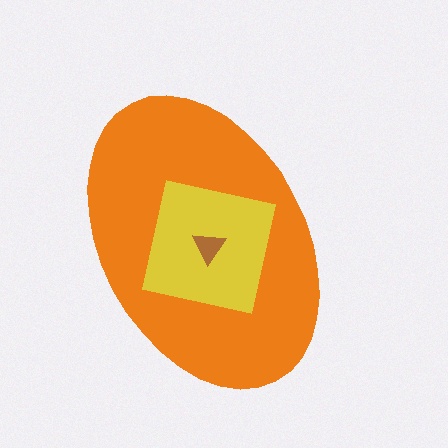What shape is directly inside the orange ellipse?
The yellow square.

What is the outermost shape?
The orange ellipse.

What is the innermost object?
The brown triangle.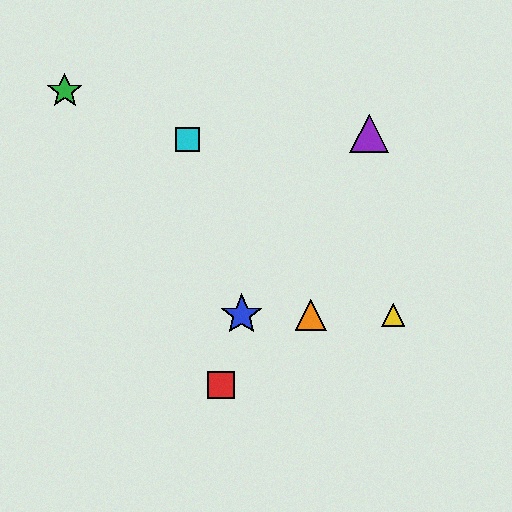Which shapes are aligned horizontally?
The blue star, the yellow triangle, the orange triangle are aligned horizontally.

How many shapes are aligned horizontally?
3 shapes (the blue star, the yellow triangle, the orange triangle) are aligned horizontally.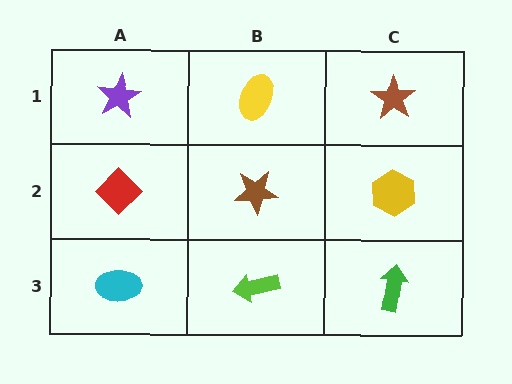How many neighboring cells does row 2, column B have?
4.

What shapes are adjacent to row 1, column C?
A yellow hexagon (row 2, column C), a yellow ellipse (row 1, column B).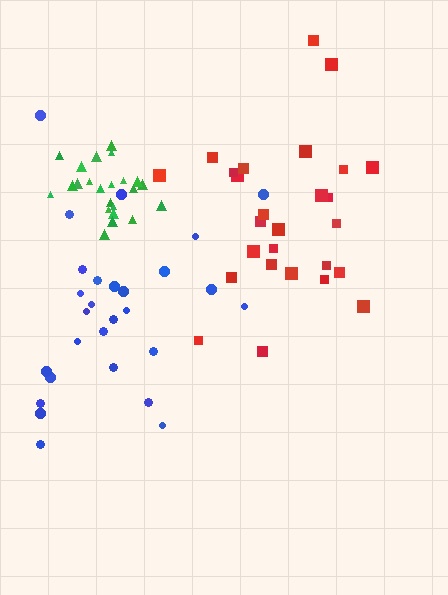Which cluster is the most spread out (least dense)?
Blue.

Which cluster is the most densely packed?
Green.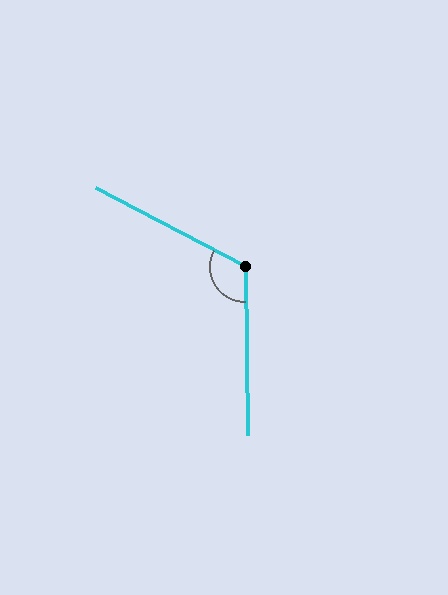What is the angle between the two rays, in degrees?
Approximately 118 degrees.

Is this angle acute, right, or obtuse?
It is obtuse.